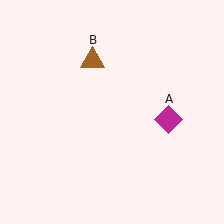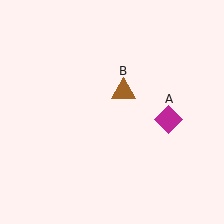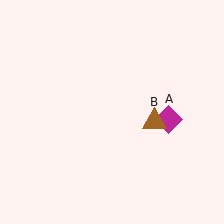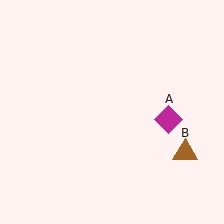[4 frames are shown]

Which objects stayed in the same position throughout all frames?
Magenta diamond (object A) remained stationary.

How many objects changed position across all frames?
1 object changed position: brown triangle (object B).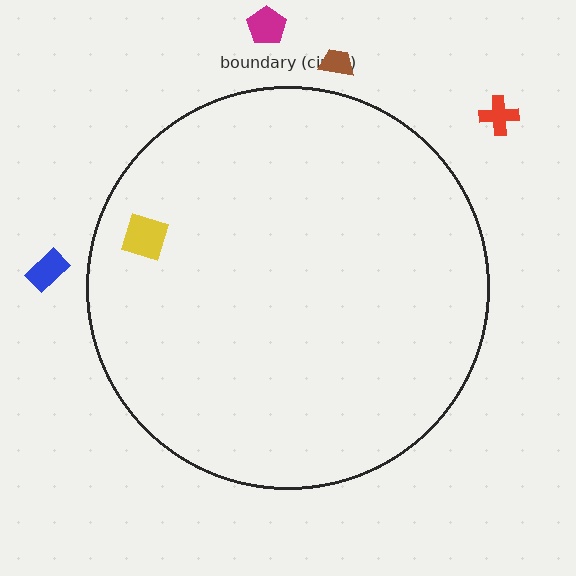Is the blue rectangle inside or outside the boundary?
Outside.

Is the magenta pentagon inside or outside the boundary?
Outside.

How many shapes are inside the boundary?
1 inside, 4 outside.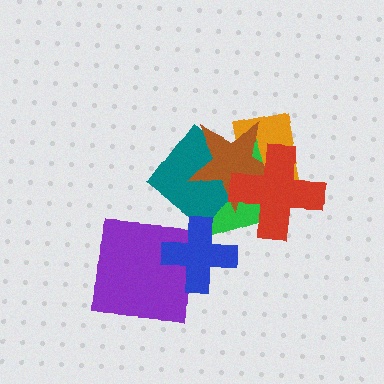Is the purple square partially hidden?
Yes, it is partially covered by another shape.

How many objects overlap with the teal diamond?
3 objects overlap with the teal diamond.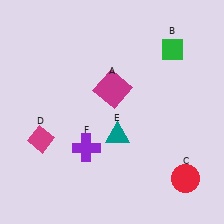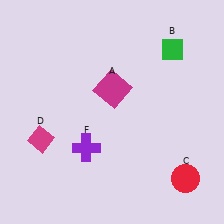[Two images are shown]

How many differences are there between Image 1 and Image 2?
There is 1 difference between the two images.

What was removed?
The teal triangle (E) was removed in Image 2.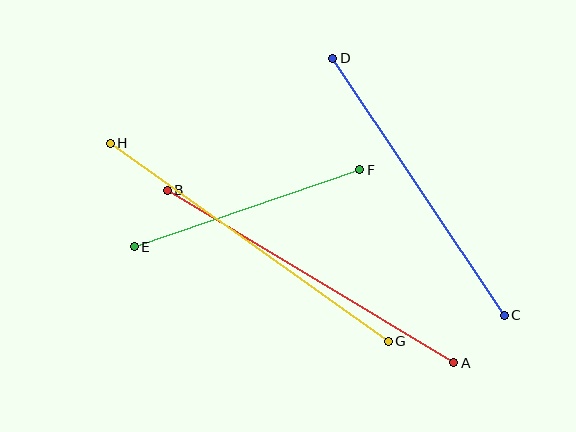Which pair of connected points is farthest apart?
Points G and H are farthest apart.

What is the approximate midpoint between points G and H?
The midpoint is at approximately (249, 242) pixels.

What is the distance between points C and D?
The distance is approximately 309 pixels.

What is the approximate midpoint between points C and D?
The midpoint is at approximately (419, 187) pixels.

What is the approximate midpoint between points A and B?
The midpoint is at approximately (311, 277) pixels.